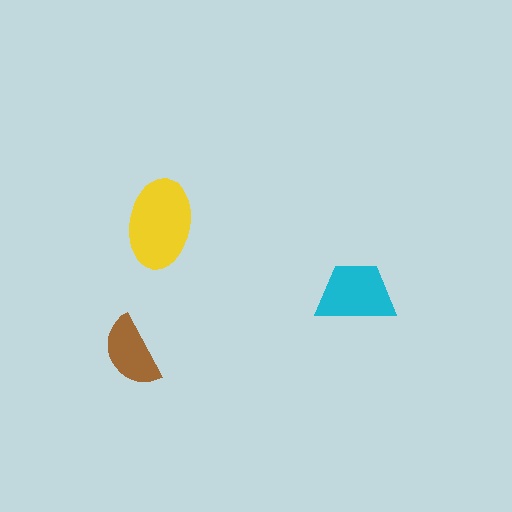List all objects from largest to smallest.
The yellow ellipse, the cyan trapezoid, the brown semicircle.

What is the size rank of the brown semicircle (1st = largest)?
3rd.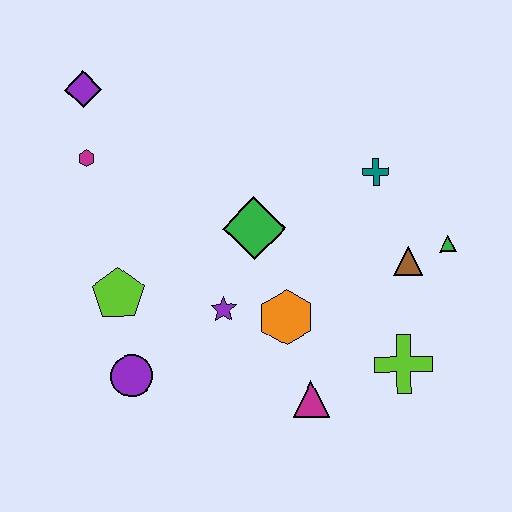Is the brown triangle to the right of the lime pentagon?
Yes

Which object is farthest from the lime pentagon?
The green triangle is farthest from the lime pentagon.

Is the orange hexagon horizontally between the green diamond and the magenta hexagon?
No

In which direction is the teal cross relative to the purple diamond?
The teal cross is to the right of the purple diamond.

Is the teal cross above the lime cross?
Yes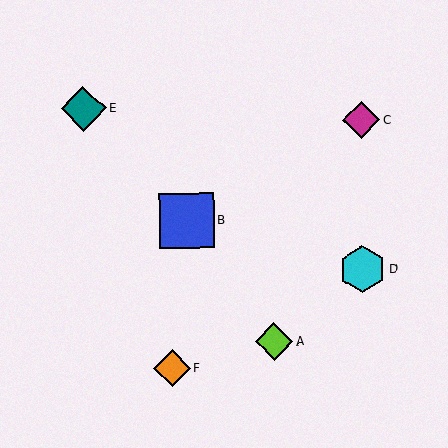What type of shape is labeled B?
Shape B is a blue square.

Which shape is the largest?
The blue square (labeled B) is the largest.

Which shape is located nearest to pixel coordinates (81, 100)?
The teal diamond (labeled E) at (83, 109) is nearest to that location.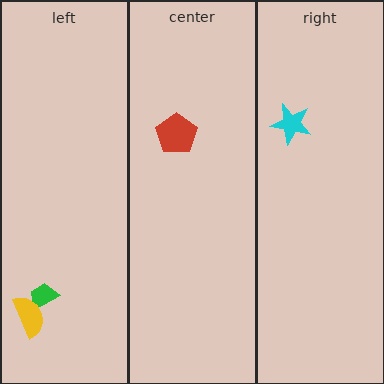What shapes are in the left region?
The green trapezoid, the yellow semicircle.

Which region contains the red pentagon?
The center region.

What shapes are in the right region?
The cyan star.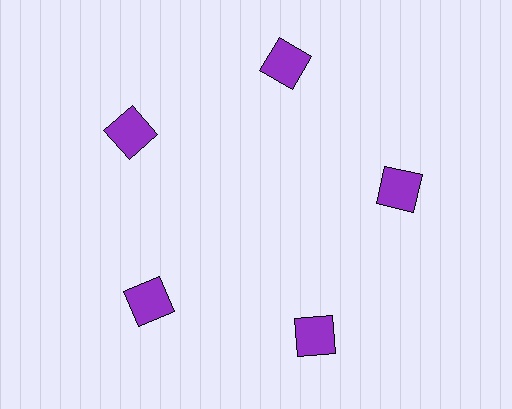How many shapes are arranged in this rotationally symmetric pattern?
There are 5 shapes, arranged in 5 groups of 1.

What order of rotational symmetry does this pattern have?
This pattern has 5-fold rotational symmetry.